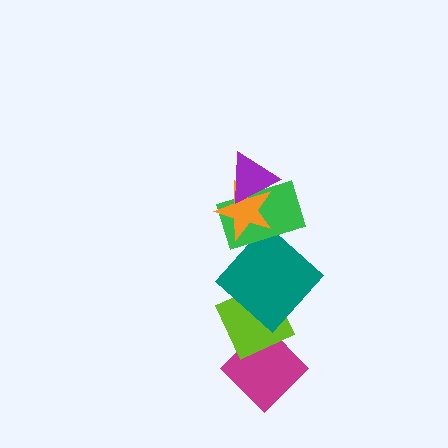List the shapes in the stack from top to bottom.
From top to bottom: the purple triangle, the orange star, the green rectangle, the teal diamond, the lime diamond, the magenta diamond.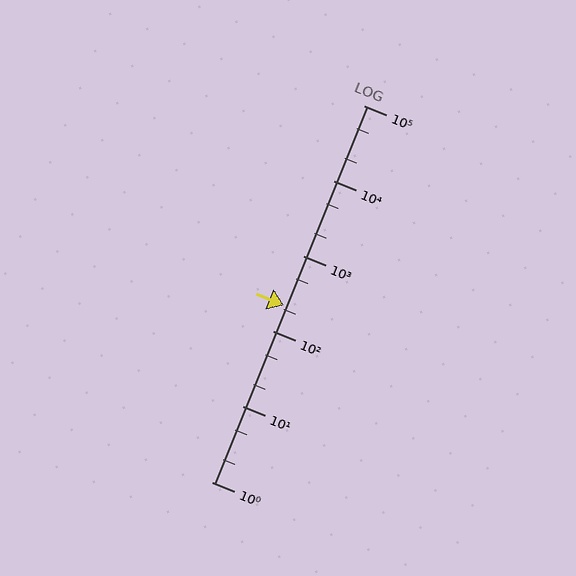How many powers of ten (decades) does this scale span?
The scale spans 5 decades, from 1 to 100000.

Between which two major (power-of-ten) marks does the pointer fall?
The pointer is between 100 and 1000.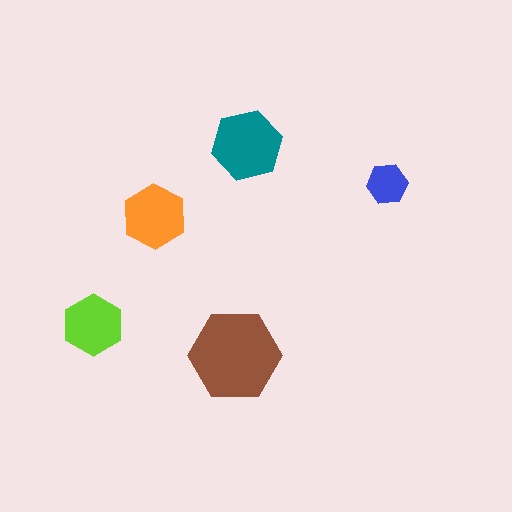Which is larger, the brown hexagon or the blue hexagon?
The brown one.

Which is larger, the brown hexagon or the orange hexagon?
The brown one.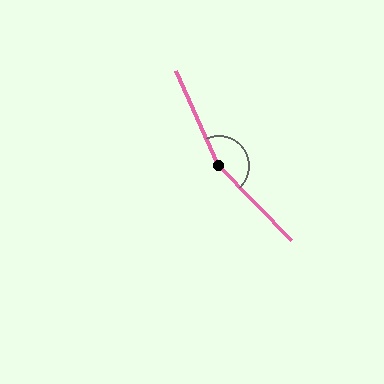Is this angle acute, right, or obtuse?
It is obtuse.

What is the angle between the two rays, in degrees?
Approximately 159 degrees.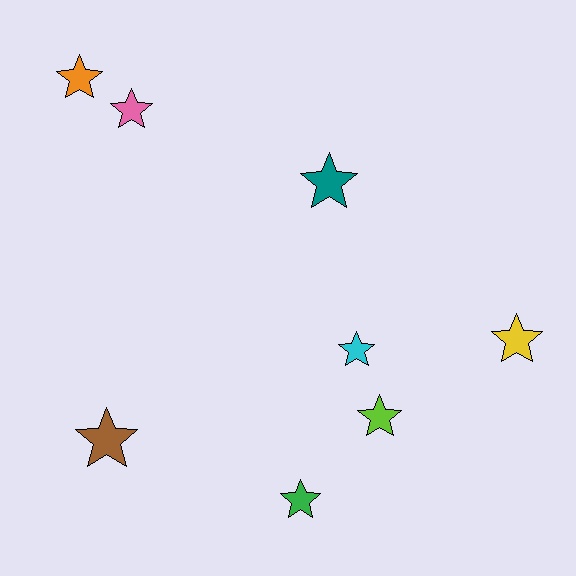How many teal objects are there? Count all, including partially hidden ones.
There is 1 teal object.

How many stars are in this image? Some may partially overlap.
There are 8 stars.